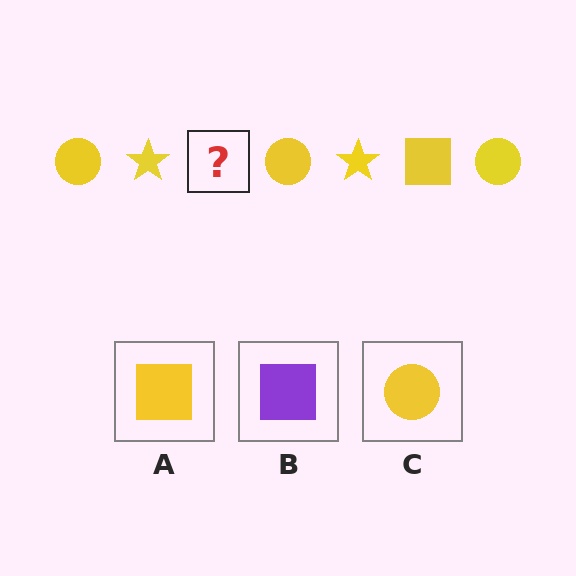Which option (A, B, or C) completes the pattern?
A.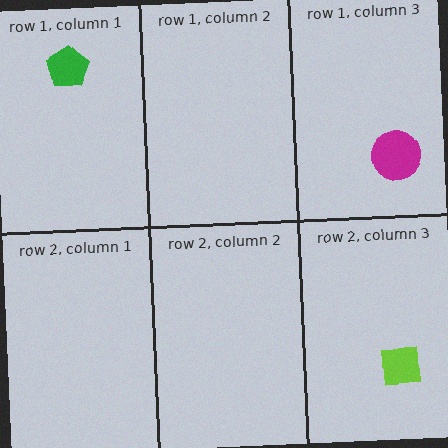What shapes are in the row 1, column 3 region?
The magenta circle.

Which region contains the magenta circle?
The row 1, column 3 region.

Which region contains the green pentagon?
The row 1, column 1 region.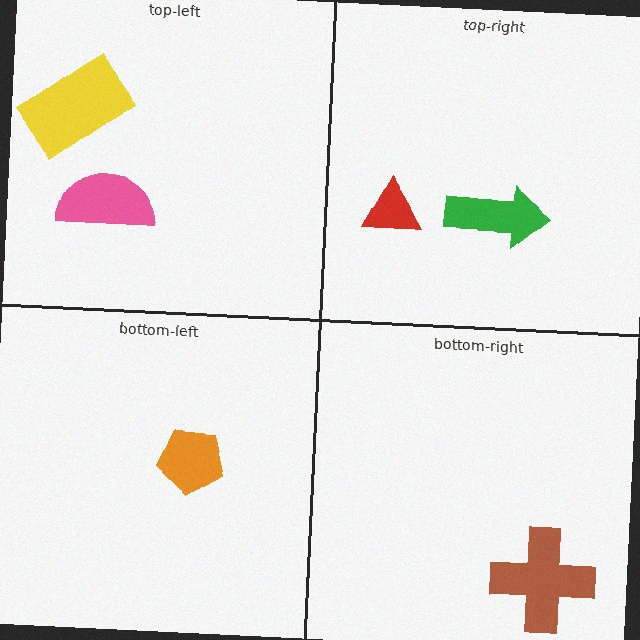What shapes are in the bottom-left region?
The orange pentagon.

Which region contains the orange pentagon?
The bottom-left region.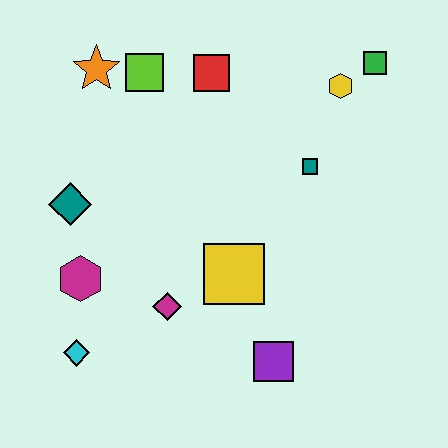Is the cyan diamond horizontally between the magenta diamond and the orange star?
No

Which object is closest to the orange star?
The lime square is closest to the orange star.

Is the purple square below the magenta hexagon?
Yes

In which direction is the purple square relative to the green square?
The purple square is below the green square.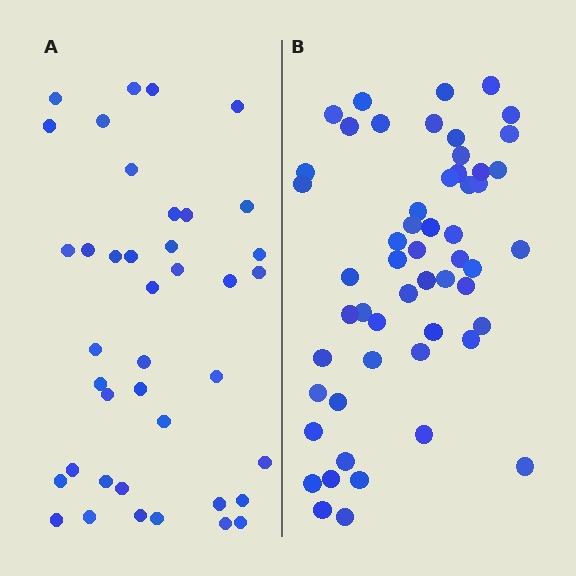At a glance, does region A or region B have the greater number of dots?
Region B (the right region) has more dots.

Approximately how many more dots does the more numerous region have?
Region B has approximately 15 more dots than region A.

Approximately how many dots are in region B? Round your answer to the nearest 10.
About 50 dots. (The exact count is 54, which rounds to 50.)